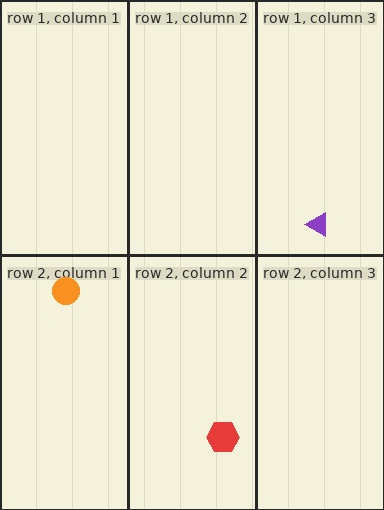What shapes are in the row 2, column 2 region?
The red hexagon.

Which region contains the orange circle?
The row 2, column 1 region.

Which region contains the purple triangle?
The row 1, column 3 region.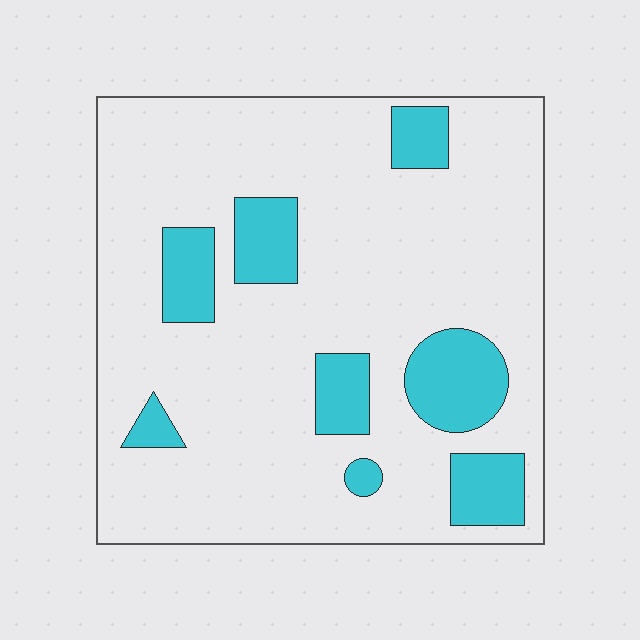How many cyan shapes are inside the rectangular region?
8.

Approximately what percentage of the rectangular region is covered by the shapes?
Approximately 20%.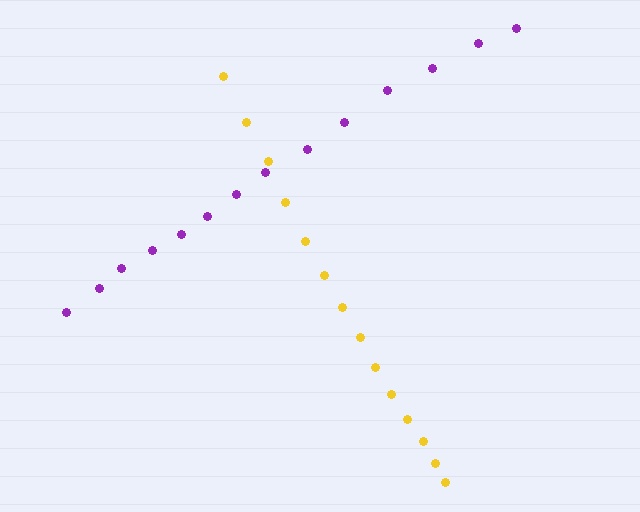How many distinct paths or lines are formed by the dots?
There are 2 distinct paths.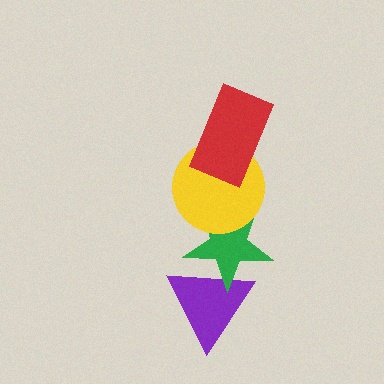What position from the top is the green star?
The green star is 3rd from the top.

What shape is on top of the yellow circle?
The red rectangle is on top of the yellow circle.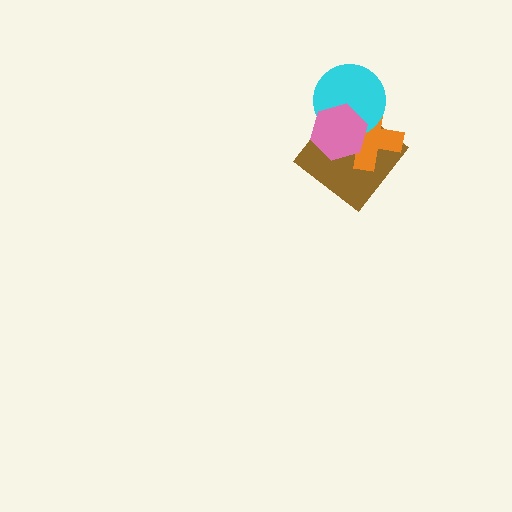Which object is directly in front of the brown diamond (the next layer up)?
The orange cross is directly in front of the brown diamond.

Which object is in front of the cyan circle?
The pink hexagon is in front of the cyan circle.